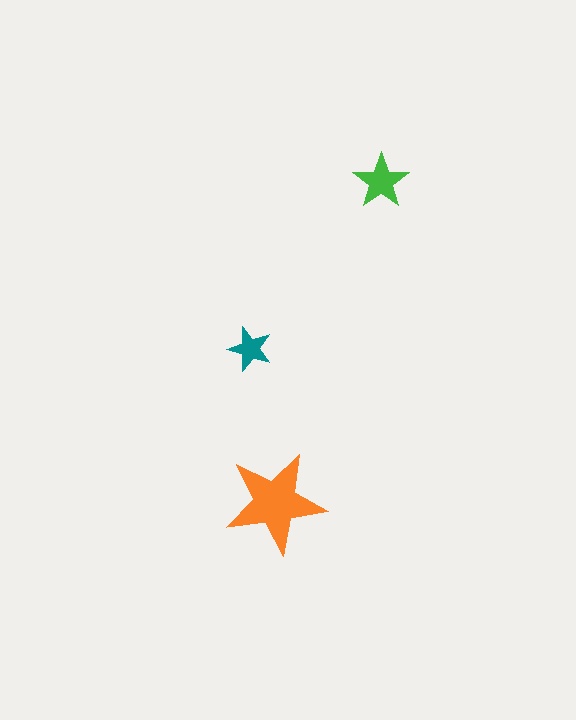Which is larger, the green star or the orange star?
The orange one.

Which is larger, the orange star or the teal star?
The orange one.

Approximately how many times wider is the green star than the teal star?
About 1.5 times wider.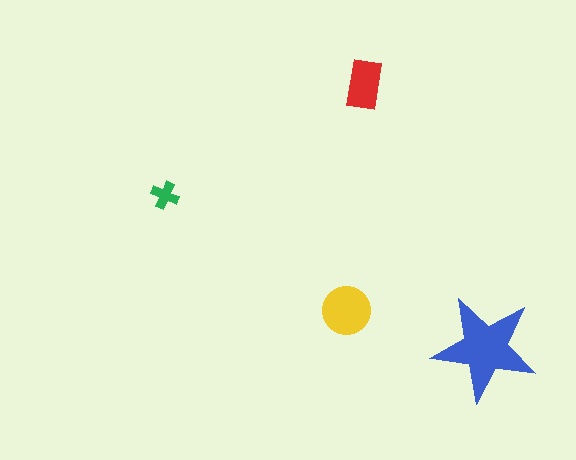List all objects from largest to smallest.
The blue star, the yellow circle, the red rectangle, the green cross.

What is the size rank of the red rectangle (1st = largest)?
3rd.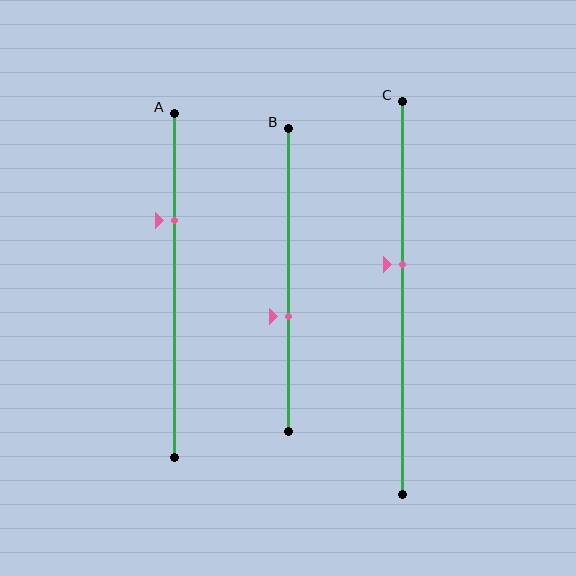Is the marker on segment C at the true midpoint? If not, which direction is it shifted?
No, the marker on segment C is shifted upward by about 9% of the segment length.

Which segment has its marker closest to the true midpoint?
Segment C has its marker closest to the true midpoint.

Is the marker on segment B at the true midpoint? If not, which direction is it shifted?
No, the marker on segment B is shifted downward by about 12% of the segment length.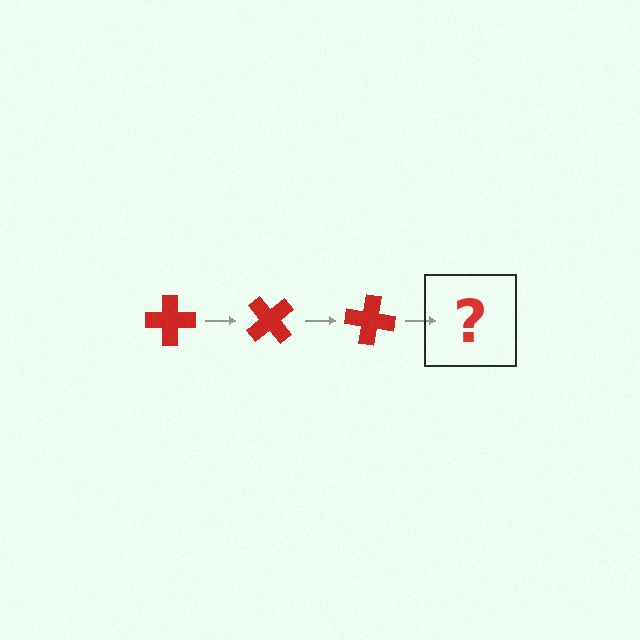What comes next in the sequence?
The next element should be a red cross rotated 150 degrees.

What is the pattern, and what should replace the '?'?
The pattern is that the cross rotates 50 degrees each step. The '?' should be a red cross rotated 150 degrees.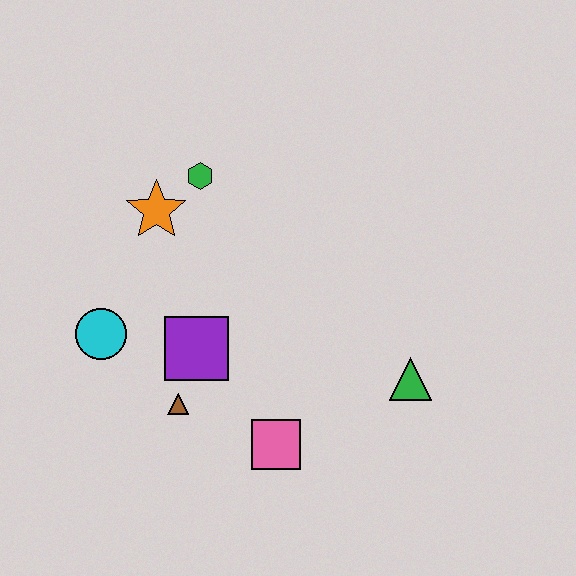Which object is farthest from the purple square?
The green triangle is farthest from the purple square.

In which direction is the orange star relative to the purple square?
The orange star is above the purple square.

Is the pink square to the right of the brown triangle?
Yes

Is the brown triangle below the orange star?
Yes